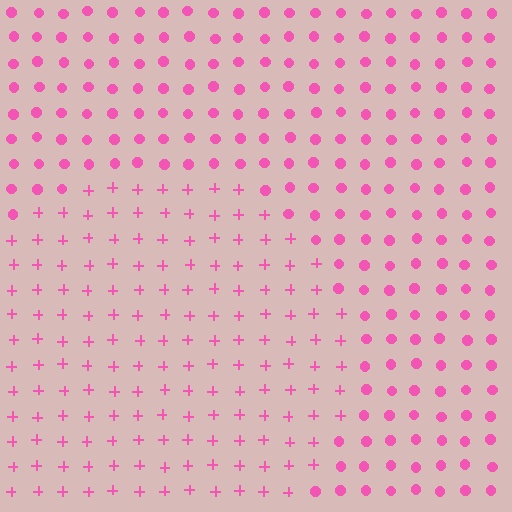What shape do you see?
I see a circle.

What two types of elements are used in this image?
The image uses plus signs inside the circle region and circles outside it.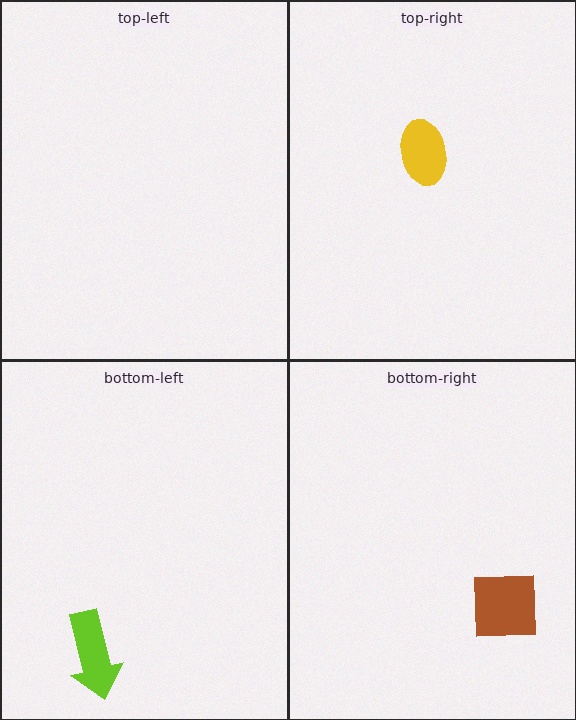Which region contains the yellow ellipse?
The top-right region.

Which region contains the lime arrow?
The bottom-left region.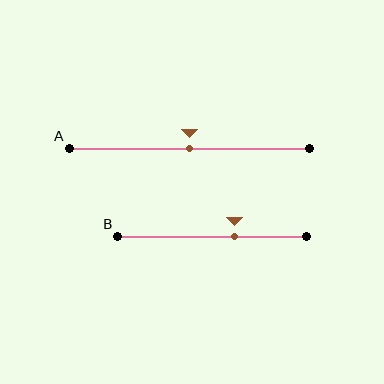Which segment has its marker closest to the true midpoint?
Segment A has its marker closest to the true midpoint.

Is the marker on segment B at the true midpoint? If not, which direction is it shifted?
No, the marker on segment B is shifted to the right by about 12% of the segment length.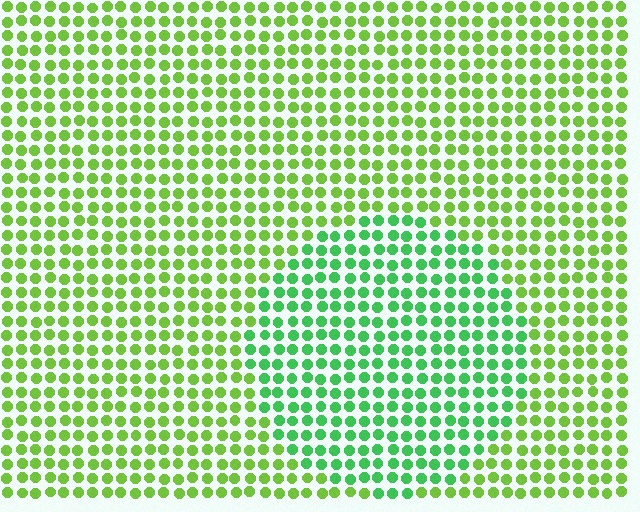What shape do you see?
I see a circle.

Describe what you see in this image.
The image is filled with small lime elements in a uniform arrangement. A circle-shaped region is visible where the elements are tinted to a slightly different hue, forming a subtle color boundary.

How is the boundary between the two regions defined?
The boundary is defined purely by a slight shift in hue (about 35 degrees). Spacing, size, and orientation are identical on both sides.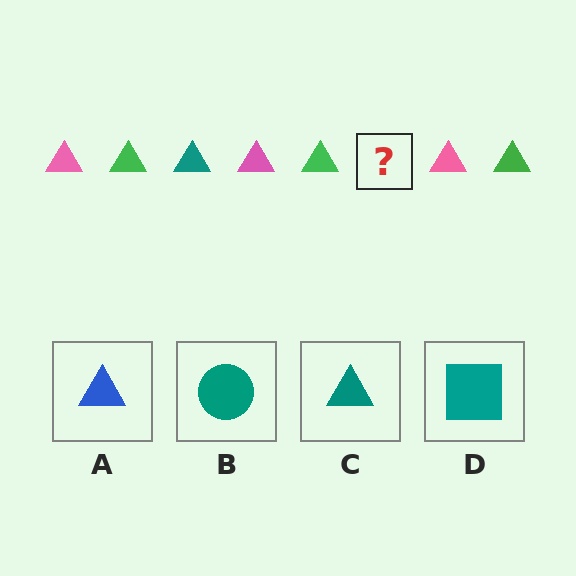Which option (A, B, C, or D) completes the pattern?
C.